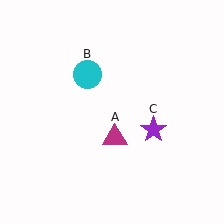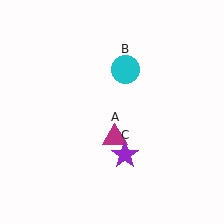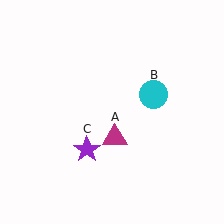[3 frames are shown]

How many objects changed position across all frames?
2 objects changed position: cyan circle (object B), purple star (object C).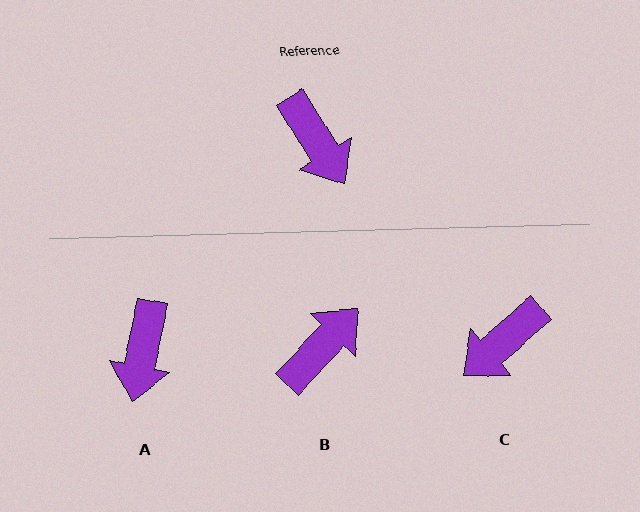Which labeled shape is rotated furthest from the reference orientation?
B, about 105 degrees away.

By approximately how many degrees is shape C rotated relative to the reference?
Approximately 81 degrees clockwise.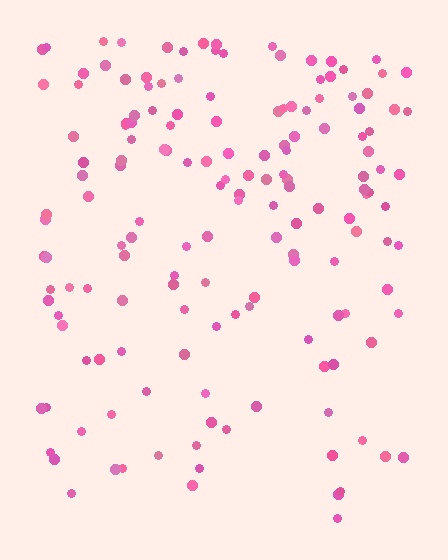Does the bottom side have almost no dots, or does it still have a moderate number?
Still a moderate number, just noticeably fewer than the top.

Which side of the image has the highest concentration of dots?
The top.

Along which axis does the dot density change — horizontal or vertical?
Vertical.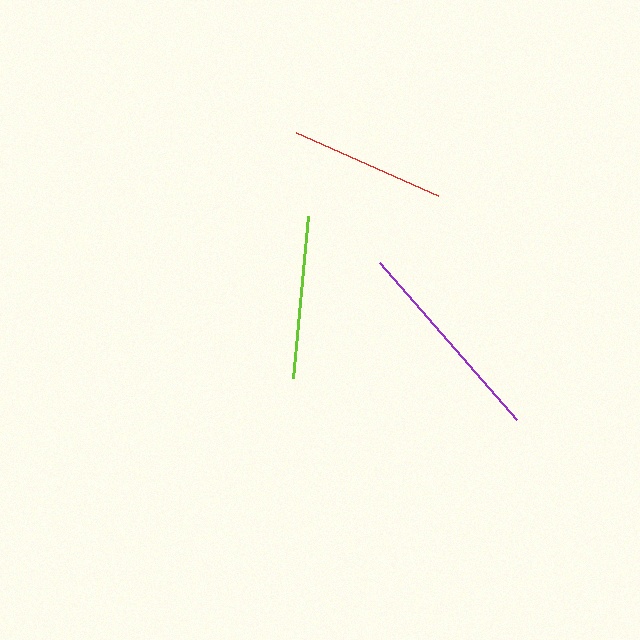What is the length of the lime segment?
The lime segment is approximately 162 pixels long.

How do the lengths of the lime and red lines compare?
The lime and red lines are approximately the same length.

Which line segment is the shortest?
The red line is the shortest at approximately 156 pixels.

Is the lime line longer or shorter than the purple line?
The purple line is longer than the lime line.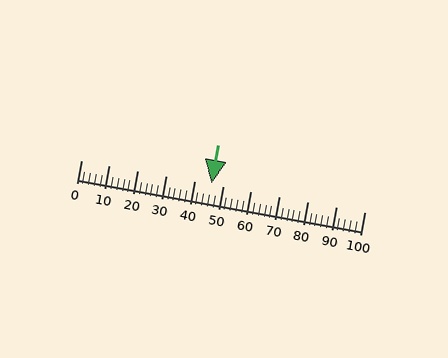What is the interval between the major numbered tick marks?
The major tick marks are spaced 10 units apart.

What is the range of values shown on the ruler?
The ruler shows values from 0 to 100.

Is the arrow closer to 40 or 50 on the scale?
The arrow is closer to 50.